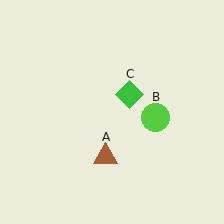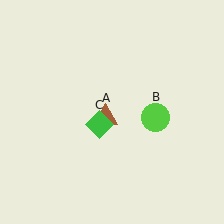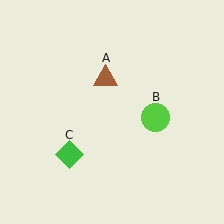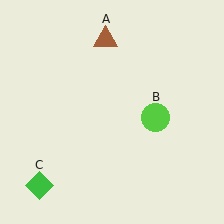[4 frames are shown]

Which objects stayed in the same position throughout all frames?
Lime circle (object B) remained stationary.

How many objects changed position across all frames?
2 objects changed position: brown triangle (object A), green diamond (object C).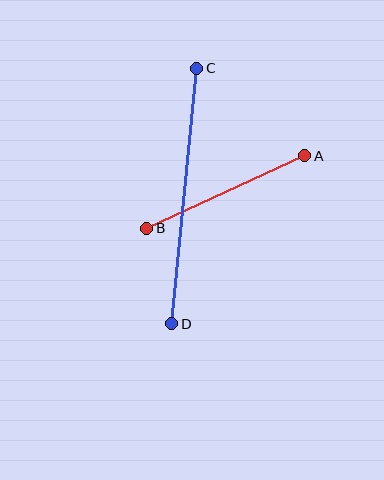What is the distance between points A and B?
The distance is approximately 174 pixels.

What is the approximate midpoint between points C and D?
The midpoint is at approximately (184, 196) pixels.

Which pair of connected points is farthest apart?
Points C and D are farthest apart.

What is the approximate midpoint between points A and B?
The midpoint is at approximately (226, 192) pixels.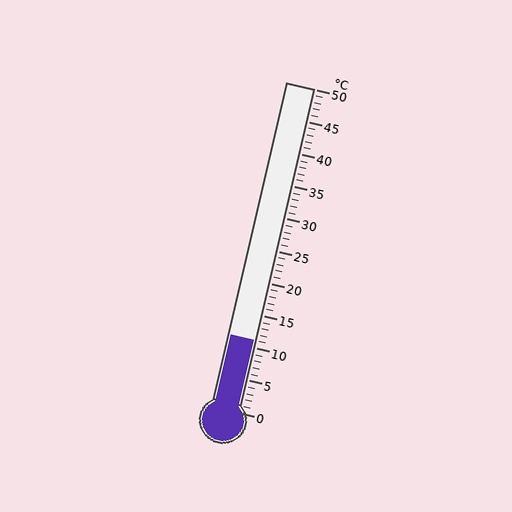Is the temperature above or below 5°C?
The temperature is above 5°C.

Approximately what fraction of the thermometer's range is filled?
The thermometer is filled to approximately 20% of its range.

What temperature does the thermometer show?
The thermometer shows approximately 11°C.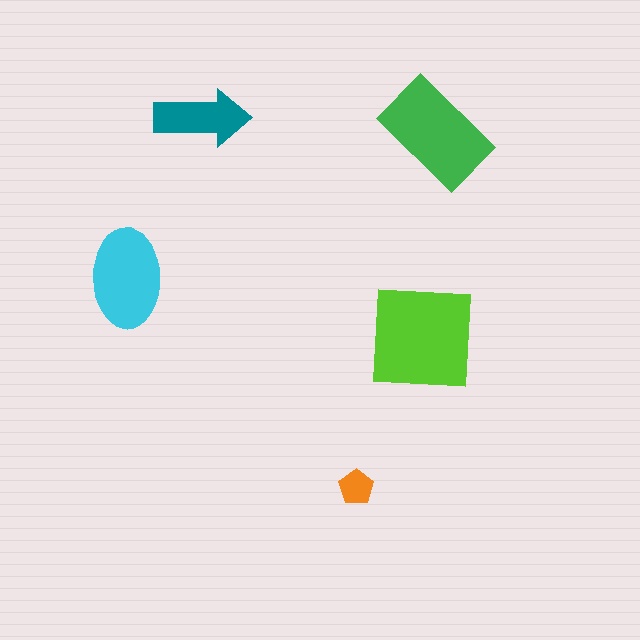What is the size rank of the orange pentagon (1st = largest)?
5th.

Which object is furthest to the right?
The green rectangle is rightmost.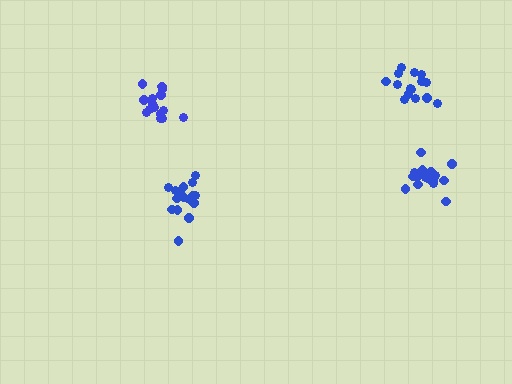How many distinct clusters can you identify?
There are 4 distinct clusters.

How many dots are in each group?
Group 1: 15 dots, Group 2: 19 dots, Group 3: 15 dots, Group 4: 17 dots (66 total).